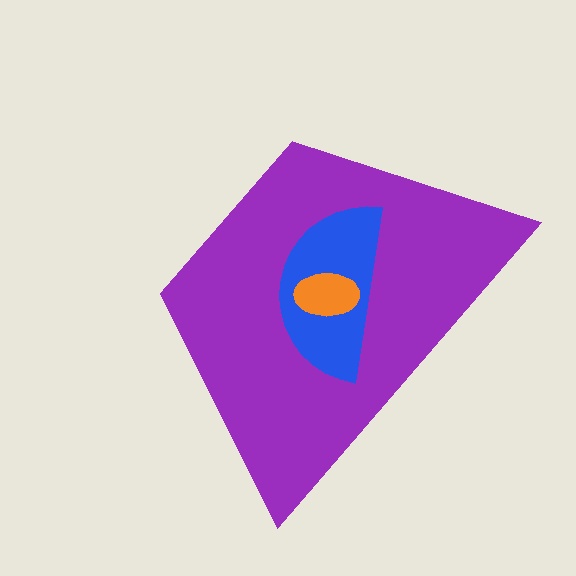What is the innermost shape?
The orange ellipse.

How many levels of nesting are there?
3.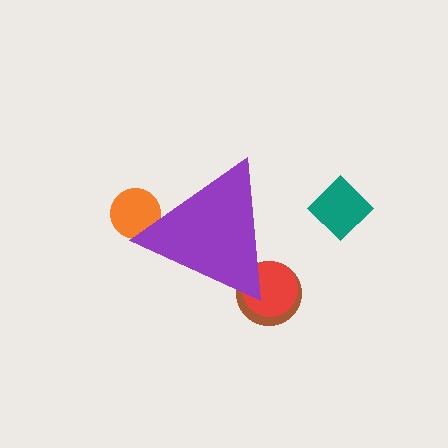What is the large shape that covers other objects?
A purple triangle.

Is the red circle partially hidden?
Yes, the red circle is partially hidden behind the purple triangle.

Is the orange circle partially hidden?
Yes, the orange circle is partially hidden behind the purple triangle.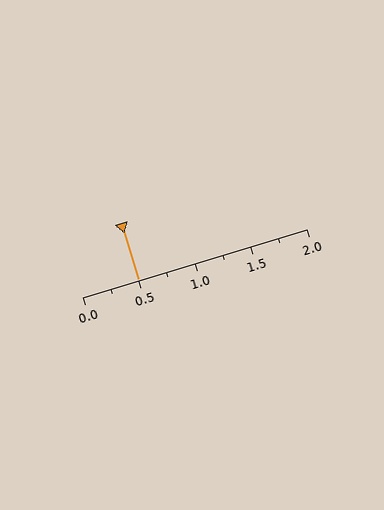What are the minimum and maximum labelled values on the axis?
The axis runs from 0.0 to 2.0.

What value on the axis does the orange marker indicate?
The marker indicates approximately 0.5.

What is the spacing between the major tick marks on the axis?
The major ticks are spaced 0.5 apart.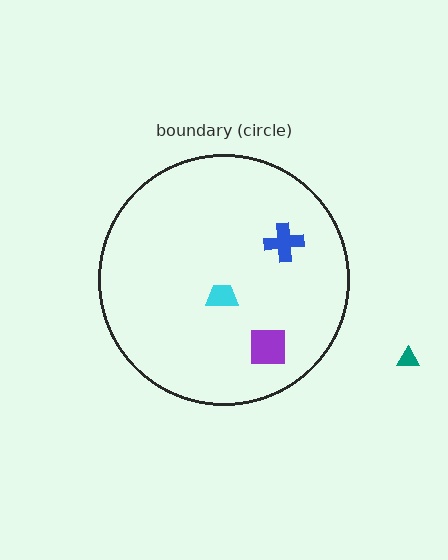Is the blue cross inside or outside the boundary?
Inside.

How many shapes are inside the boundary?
3 inside, 1 outside.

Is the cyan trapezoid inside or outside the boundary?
Inside.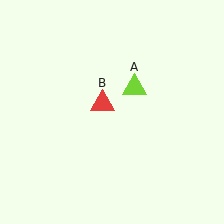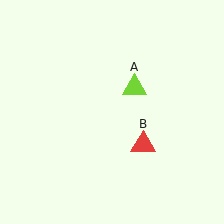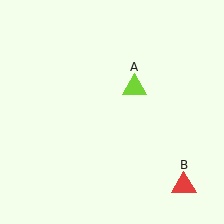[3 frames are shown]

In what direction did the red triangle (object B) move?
The red triangle (object B) moved down and to the right.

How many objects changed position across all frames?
1 object changed position: red triangle (object B).